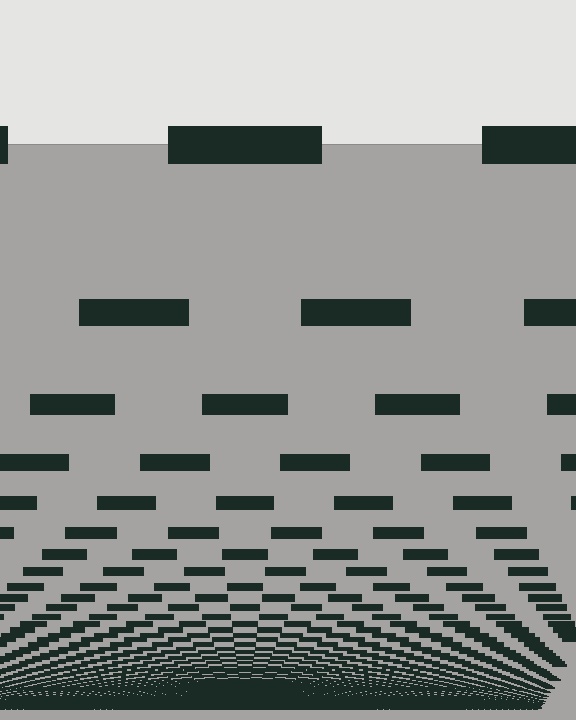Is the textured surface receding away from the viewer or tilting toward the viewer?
The surface appears to tilt toward the viewer. Texture elements get larger and sparser toward the top.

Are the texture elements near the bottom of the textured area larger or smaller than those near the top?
Smaller. The gradient is inverted — elements near the bottom are smaller and denser.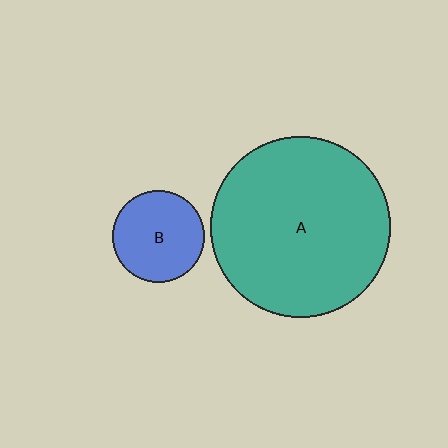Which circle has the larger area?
Circle A (teal).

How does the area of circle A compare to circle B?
Approximately 3.8 times.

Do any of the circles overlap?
No, none of the circles overlap.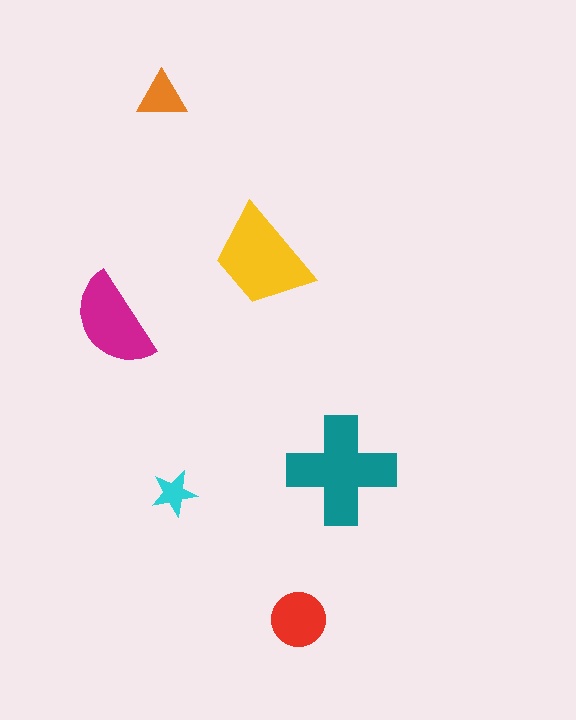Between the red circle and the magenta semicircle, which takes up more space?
The magenta semicircle.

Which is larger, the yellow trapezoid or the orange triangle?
The yellow trapezoid.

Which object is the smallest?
The cyan star.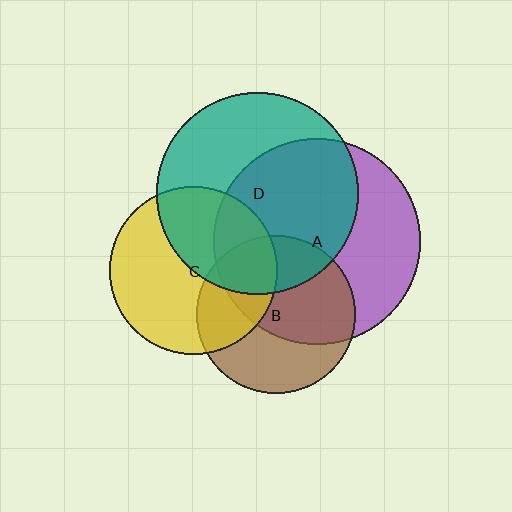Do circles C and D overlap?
Yes.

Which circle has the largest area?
Circle A (purple).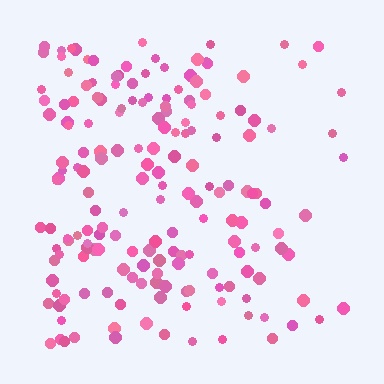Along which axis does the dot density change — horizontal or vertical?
Horizontal.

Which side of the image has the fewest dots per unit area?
The right.